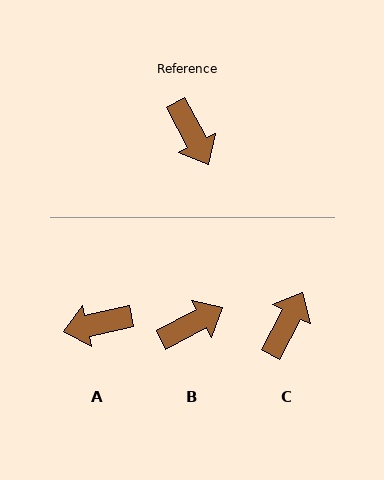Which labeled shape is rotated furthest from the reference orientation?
C, about 125 degrees away.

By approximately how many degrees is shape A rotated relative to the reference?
Approximately 106 degrees clockwise.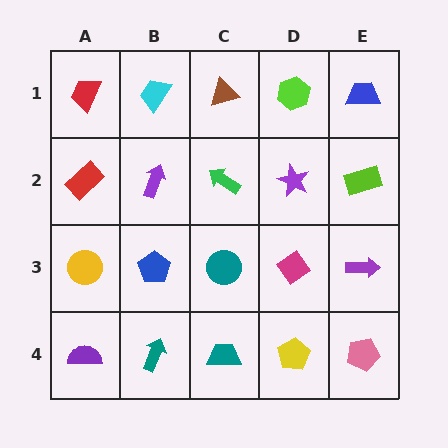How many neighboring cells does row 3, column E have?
3.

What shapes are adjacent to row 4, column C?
A teal circle (row 3, column C), a teal arrow (row 4, column B), a yellow pentagon (row 4, column D).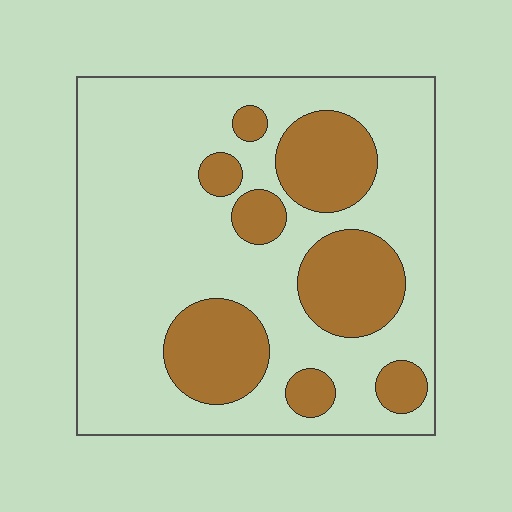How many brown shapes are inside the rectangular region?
8.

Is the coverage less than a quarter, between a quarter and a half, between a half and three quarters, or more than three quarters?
Between a quarter and a half.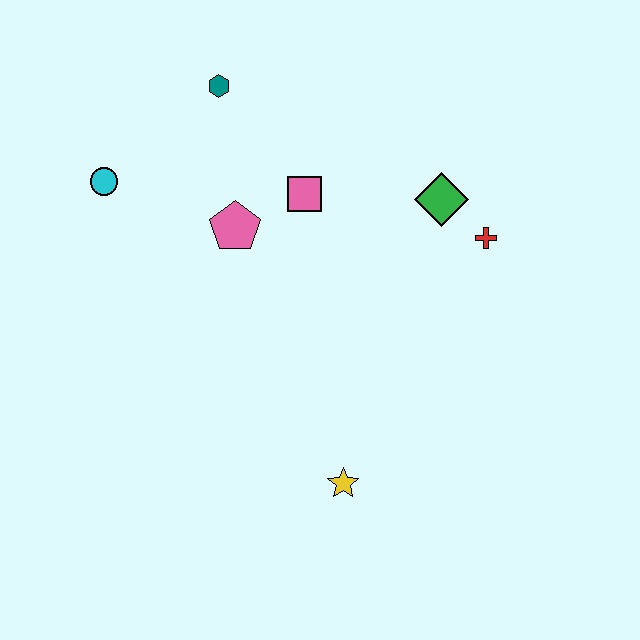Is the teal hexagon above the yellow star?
Yes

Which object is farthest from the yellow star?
The teal hexagon is farthest from the yellow star.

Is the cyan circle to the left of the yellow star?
Yes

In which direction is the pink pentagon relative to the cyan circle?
The pink pentagon is to the right of the cyan circle.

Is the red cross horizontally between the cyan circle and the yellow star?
No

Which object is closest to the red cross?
The green diamond is closest to the red cross.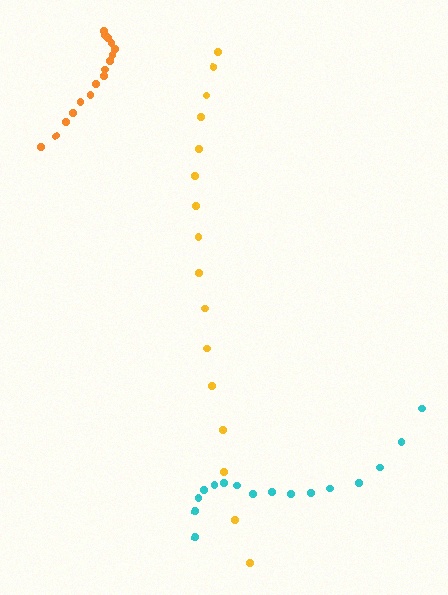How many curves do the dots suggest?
There are 3 distinct paths.